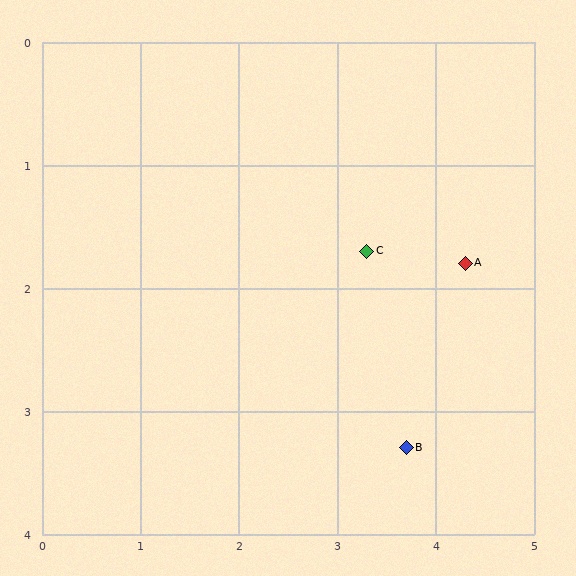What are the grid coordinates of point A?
Point A is at approximately (4.3, 1.8).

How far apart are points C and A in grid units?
Points C and A are about 1.0 grid units apart.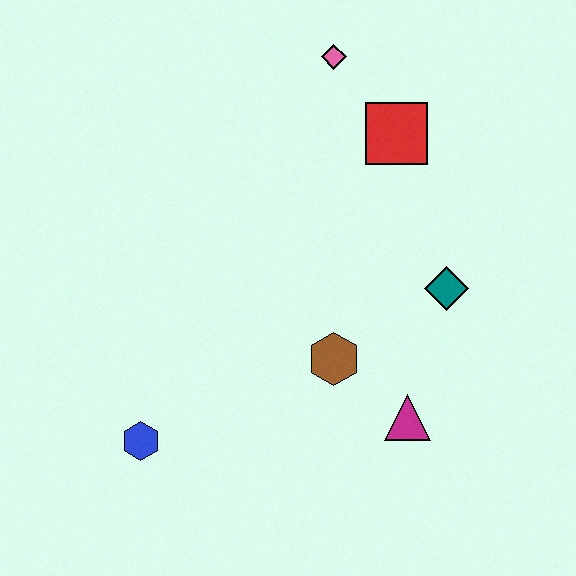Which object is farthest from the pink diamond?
The blue hexagon is farthest from the pink diamond.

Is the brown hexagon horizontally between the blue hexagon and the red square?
Yes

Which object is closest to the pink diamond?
The red square is closest to the pink diamond.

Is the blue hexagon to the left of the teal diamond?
Yes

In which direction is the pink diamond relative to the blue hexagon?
The pink diamond is above the blue hexagon.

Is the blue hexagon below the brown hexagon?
Yes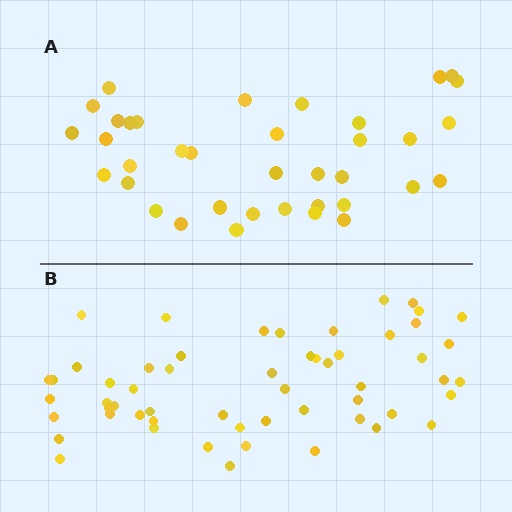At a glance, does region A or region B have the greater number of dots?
Region B (the bottom region) has more dots.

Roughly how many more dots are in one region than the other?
Region B has approximately 20 more dots than region A.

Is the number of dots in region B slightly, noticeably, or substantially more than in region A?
Region B has substantially more. The ratio is roughly 1.5 to 1.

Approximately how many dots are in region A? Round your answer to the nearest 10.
About 40 dots. (The exact count is 37, which rounds to 40.)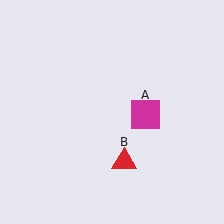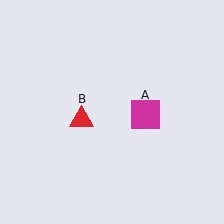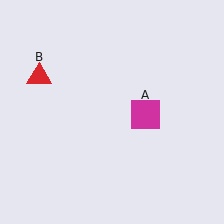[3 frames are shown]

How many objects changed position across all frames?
1 object changed position: red triangle (object B).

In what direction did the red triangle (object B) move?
The red triangle (object B) moved up and to the left.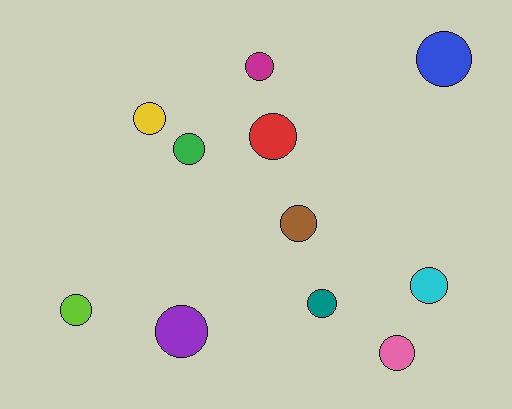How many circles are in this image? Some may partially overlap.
There are 11 circles.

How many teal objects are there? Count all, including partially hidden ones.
There is 1 teal object.